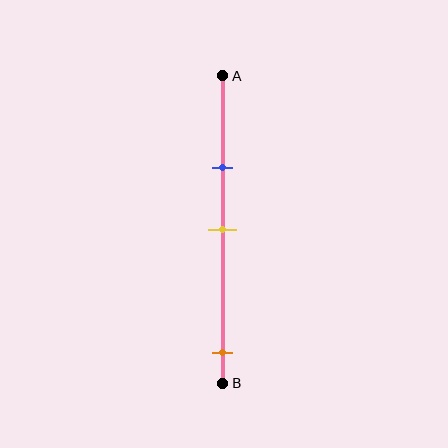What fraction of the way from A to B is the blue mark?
The blue mark is approximately 30% (0.3) of the way from A to B.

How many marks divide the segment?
There are 3 marks dividing the segment.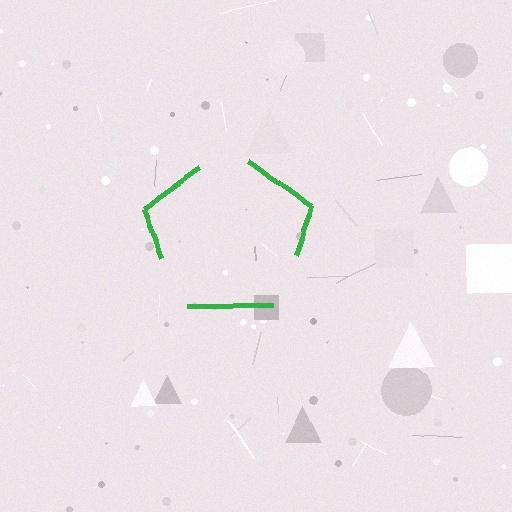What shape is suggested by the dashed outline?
The dashed outline suggests a pentagon.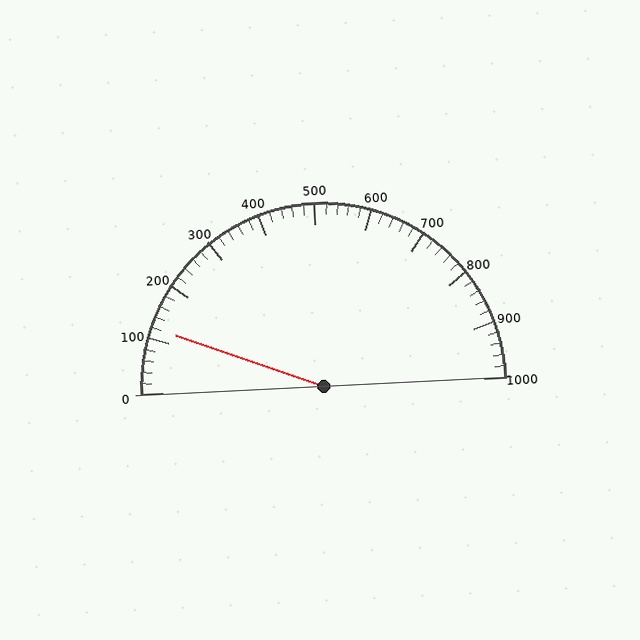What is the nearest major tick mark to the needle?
The nearest major tick mark is 100.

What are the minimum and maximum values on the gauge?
The gauge ranges from 0 to 1000.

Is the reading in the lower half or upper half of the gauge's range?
The reading is in the lower half of the range (0 to 1000).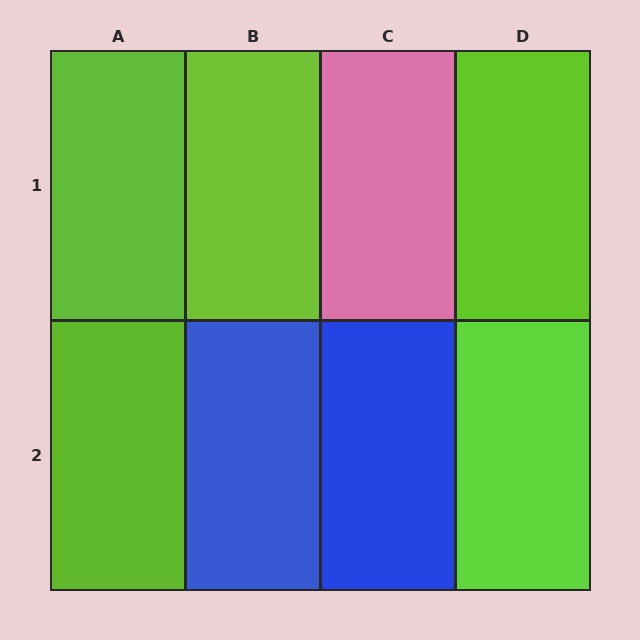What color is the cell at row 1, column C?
Pink.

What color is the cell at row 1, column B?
Lime.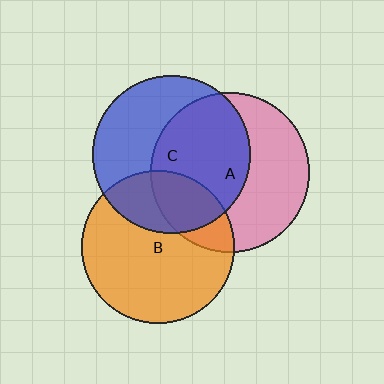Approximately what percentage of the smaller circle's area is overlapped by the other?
Approximately 55%.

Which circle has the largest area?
Circle A (pink).